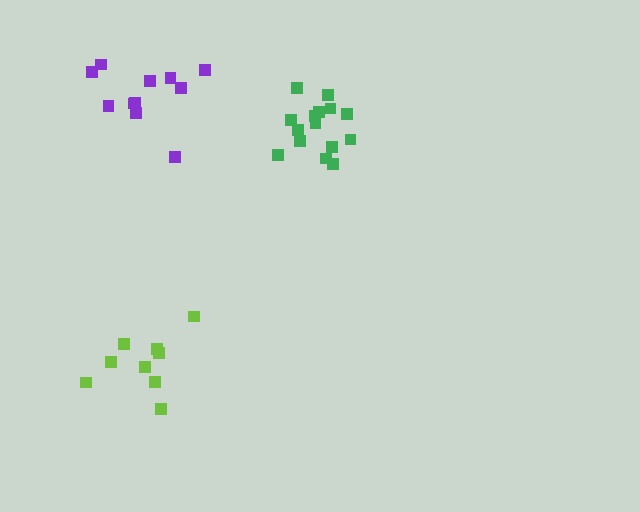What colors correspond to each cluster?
The clusters are colored: green, lime, purple.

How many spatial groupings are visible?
There are 3 spatial groupings.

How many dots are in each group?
Group 1: 15 dots, Group 2: 9 dots, Group 3: 11 dots (35 total).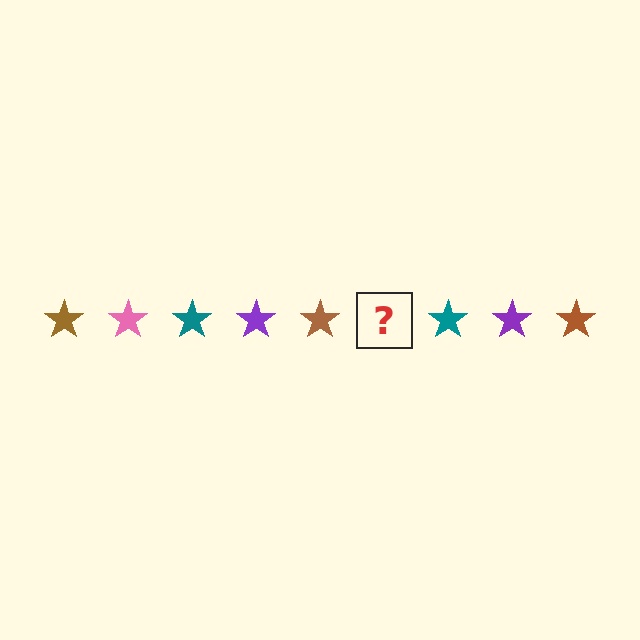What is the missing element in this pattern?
The missing element is a pink star.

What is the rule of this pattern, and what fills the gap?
The rule is that the pattern cycles through brown, pink, teal, purple stars. The gap should be filled with a pink star.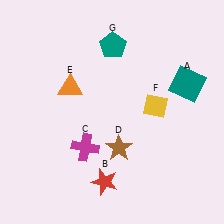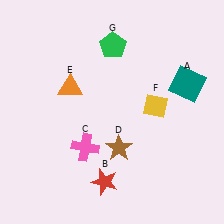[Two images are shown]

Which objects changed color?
C changed from magenta to pink. G changed from teal to green.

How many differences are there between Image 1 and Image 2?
There are 2 differences between the two images.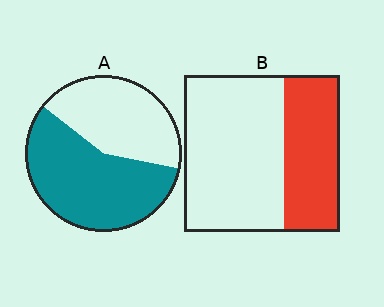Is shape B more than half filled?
No.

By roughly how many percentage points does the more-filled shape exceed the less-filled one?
By roughly 20 percentage points (A over B).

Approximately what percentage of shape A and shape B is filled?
A is approximately 55% and B is approximately 35%.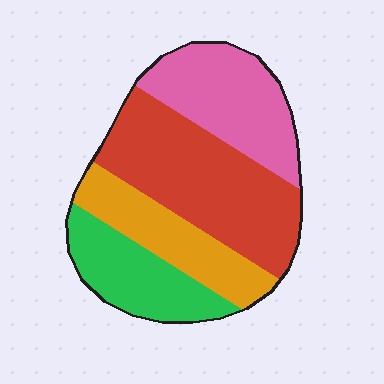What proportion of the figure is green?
Green covers about 20% of the figure.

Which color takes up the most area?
Red, at roughly 35%.